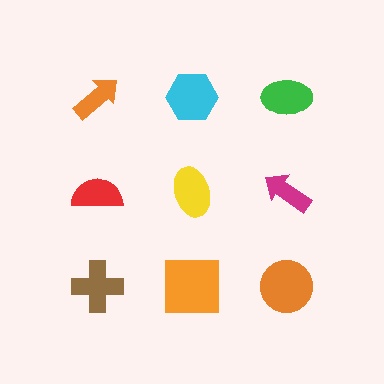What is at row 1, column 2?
A cyan hexagon.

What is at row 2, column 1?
A red semicircle.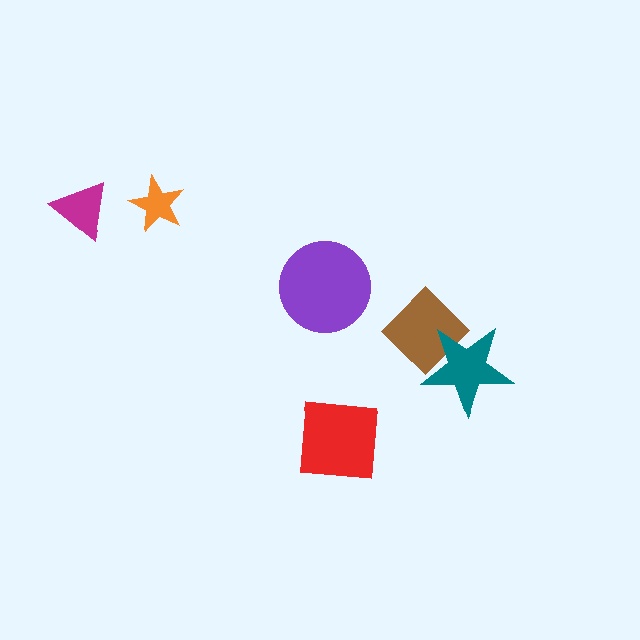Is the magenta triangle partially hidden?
No, no other shape covers it.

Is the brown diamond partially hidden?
Yes, it is partially covered by another shape.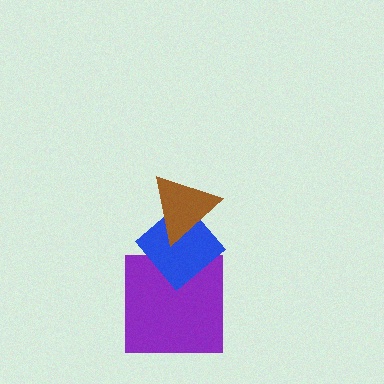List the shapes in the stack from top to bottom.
From top to bottom: the brown triangle, the blue diamond, the purple square.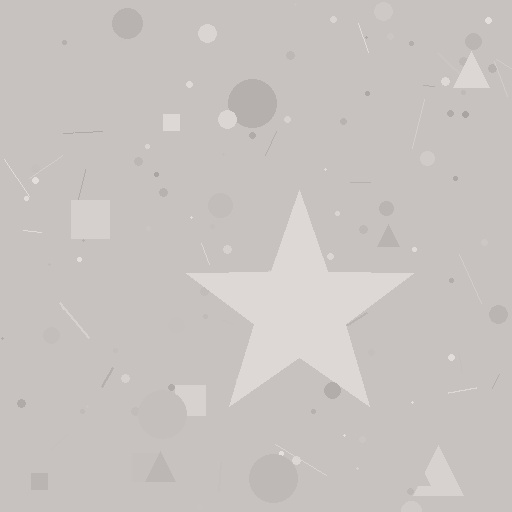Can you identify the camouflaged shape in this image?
The camouflaged shape is a star.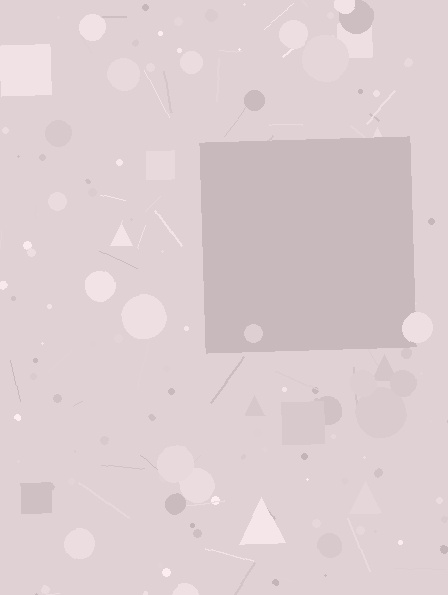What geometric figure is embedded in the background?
A square is embedded in the background.